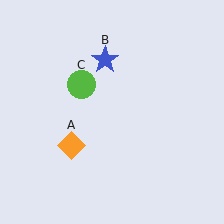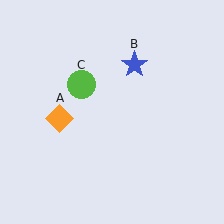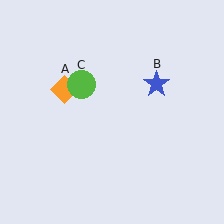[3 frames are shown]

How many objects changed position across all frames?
2 objects changed position: orange diamond (object A), blue star (object B).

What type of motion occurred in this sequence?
The orange diamond (object A), blue star (object B) rotated clockwise around the center of the scene.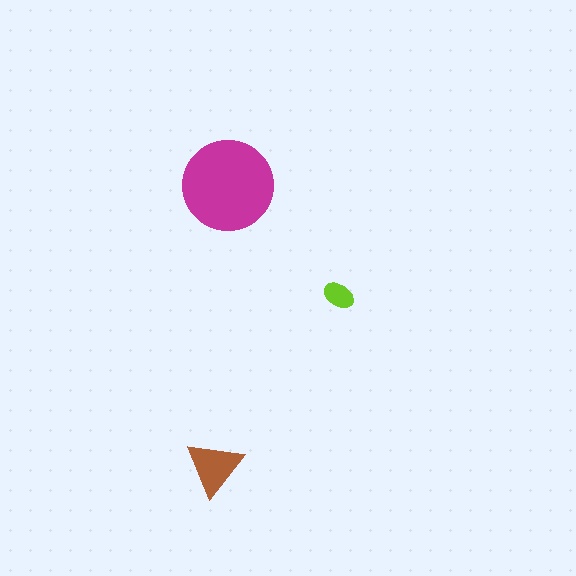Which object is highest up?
The magenta circle is topmost.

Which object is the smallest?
The lime ellipse.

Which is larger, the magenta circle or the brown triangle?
The magenta circle.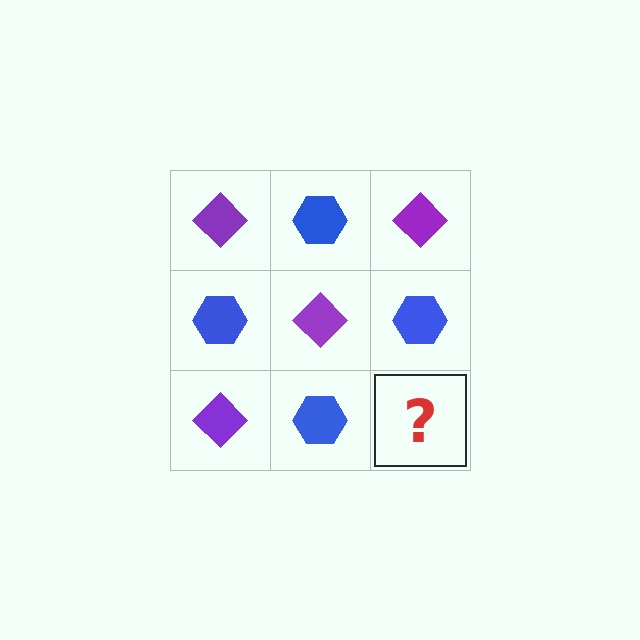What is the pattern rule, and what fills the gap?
The rule is that it alternates purple diamond and blue hexagon in a checkerboard pattern. The gap should be filled with a purple diamond.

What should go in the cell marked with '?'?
The missing cell should contain a purple diamond.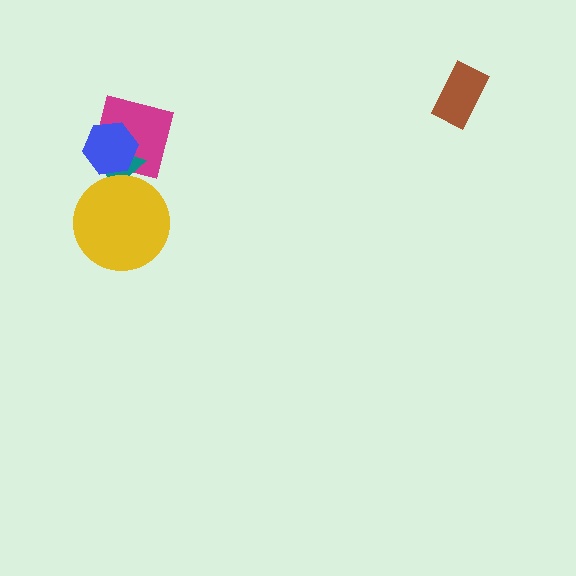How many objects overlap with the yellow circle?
1 object overlaps with the yellow circle.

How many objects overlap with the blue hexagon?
2 objects overlap with the blue hexagon.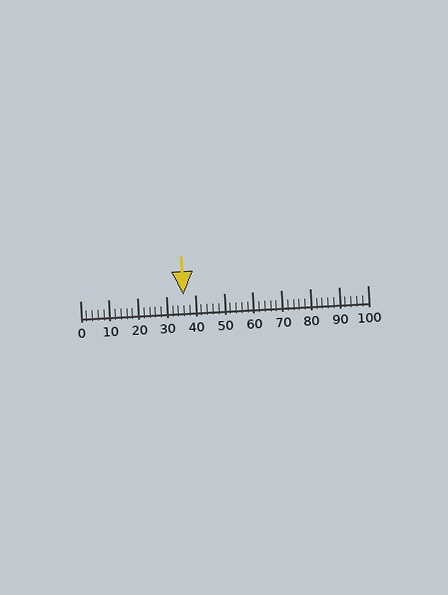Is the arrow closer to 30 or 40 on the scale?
The arrow is closer to 40.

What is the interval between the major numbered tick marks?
The major tick marks are spaced 10 units apart.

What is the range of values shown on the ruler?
The ruler shows values from 0 to 100.